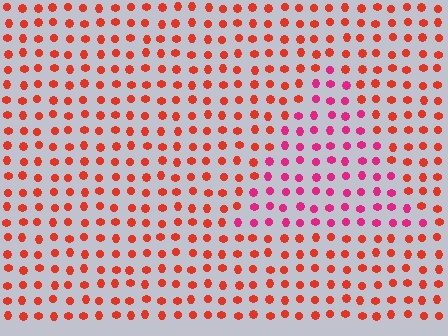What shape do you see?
I see a triangle.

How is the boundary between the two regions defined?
The boundary is defined purely by a slight shift in hue (about 36 degrees). Spacing, size, and orientation are identical on both sides.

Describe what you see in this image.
The image is filled with small red elements in a uniform arrangement. A triangle-shaped region is visible where the elements are tinted to a slightly different hue, forming a subtle color boundary.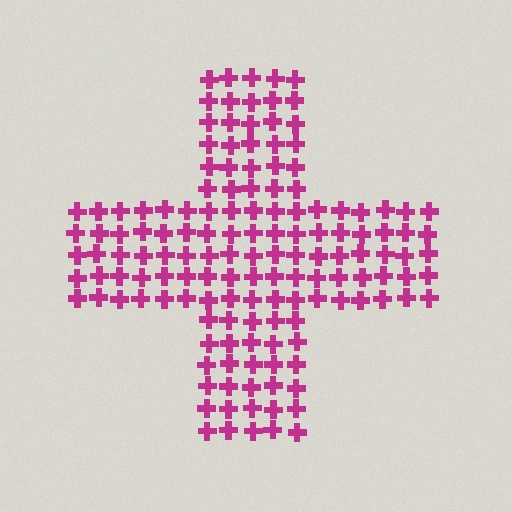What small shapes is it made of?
It is made of small crosses.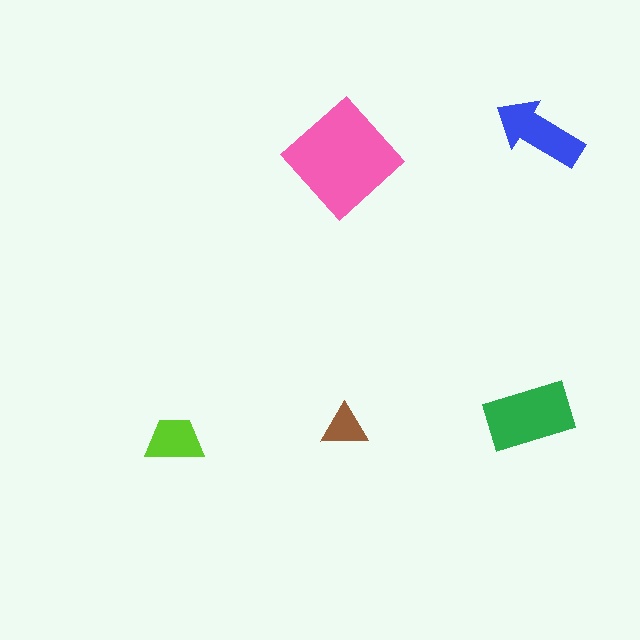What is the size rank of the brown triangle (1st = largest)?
5th.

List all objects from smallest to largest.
The brown triangle, the lime trapezoid, the blue arrow, the green rectangle, the pink diamond.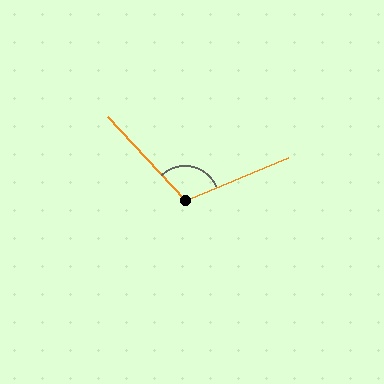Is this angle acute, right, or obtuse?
It is obtuse.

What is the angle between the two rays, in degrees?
Approximately 110 degrees.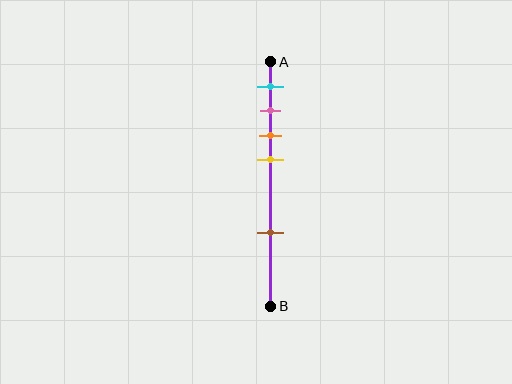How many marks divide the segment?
There are 5 marks dividing the segment.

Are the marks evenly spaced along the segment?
No, the marks are not evenly spaced.